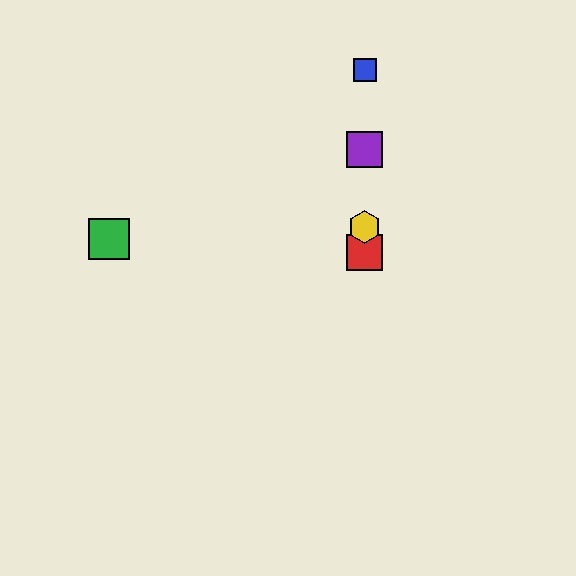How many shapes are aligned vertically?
4 shapes (the red square, the blue square, the yellow hexagon, the purple square) are aligned vertically.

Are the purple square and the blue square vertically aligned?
Yes, both are at x≈365.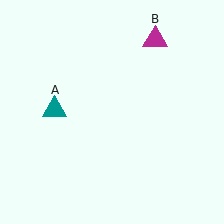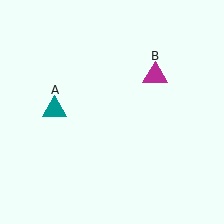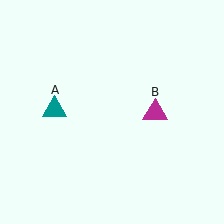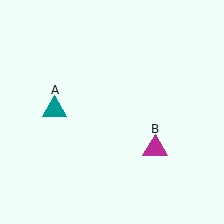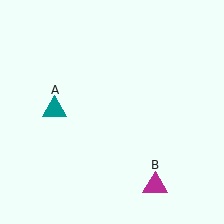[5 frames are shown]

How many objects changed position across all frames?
1 object changed position: magenta triangle (object B).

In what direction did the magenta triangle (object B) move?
The magenta triangle (object B) moved down.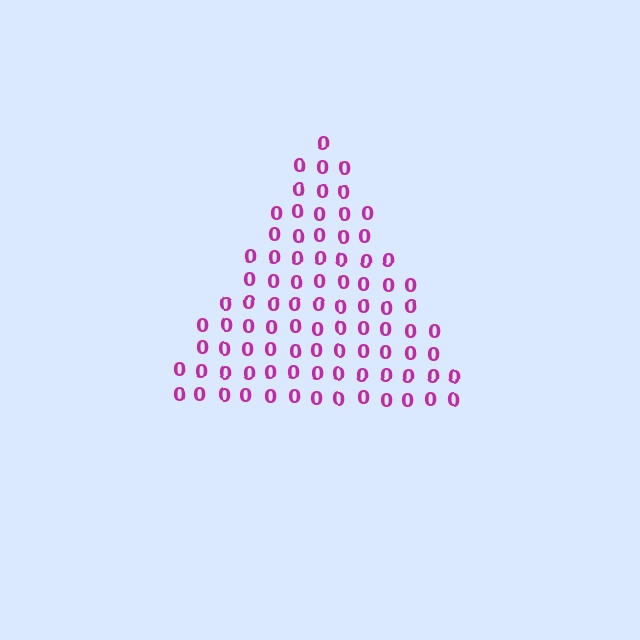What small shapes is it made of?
It is made of small digit 0's.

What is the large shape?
The large shape is a triangle.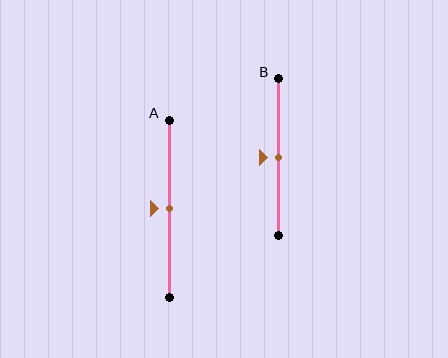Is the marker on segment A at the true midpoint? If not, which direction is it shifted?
Yes, the marker on segment A is at the true midpoint.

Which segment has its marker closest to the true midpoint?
Segment A has its marker closest to the true midpoint.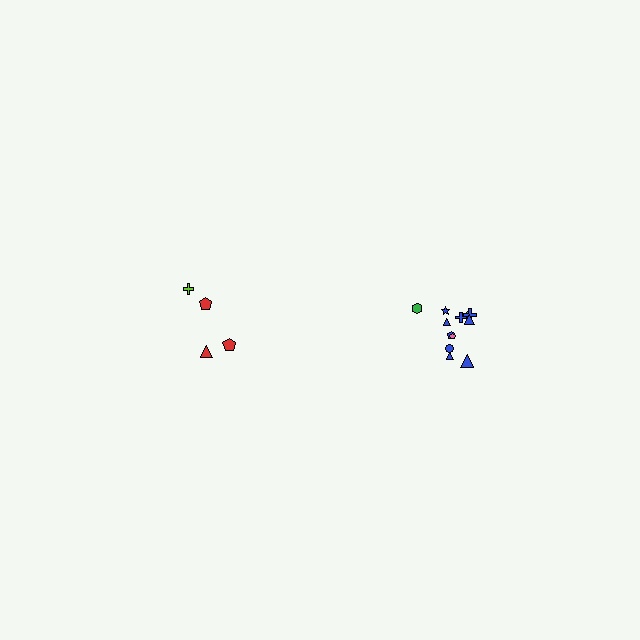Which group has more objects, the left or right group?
The right group.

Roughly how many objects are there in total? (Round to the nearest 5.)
Roughly 15 objects in total.